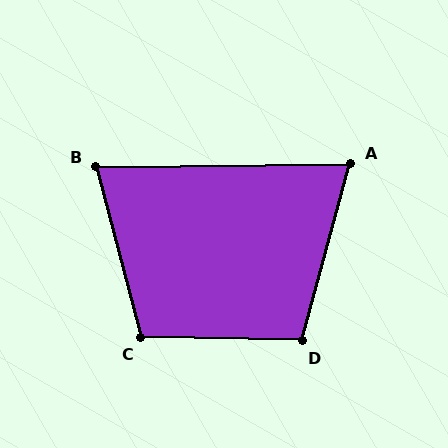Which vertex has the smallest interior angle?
A, at approximately 74 degrees.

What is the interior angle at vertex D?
Approximately 104 degrees (obtuse).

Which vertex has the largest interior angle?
C, at approximately 106 degrees.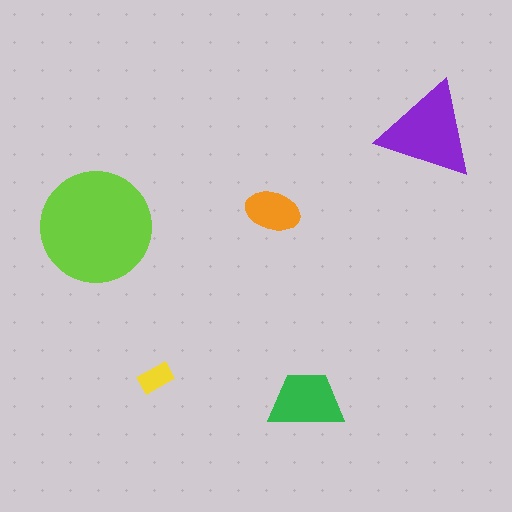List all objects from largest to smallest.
The lime circle, the purple triangle, the green trapezoid, the orange ellipse, the yellow rectangle.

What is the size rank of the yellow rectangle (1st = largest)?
5th.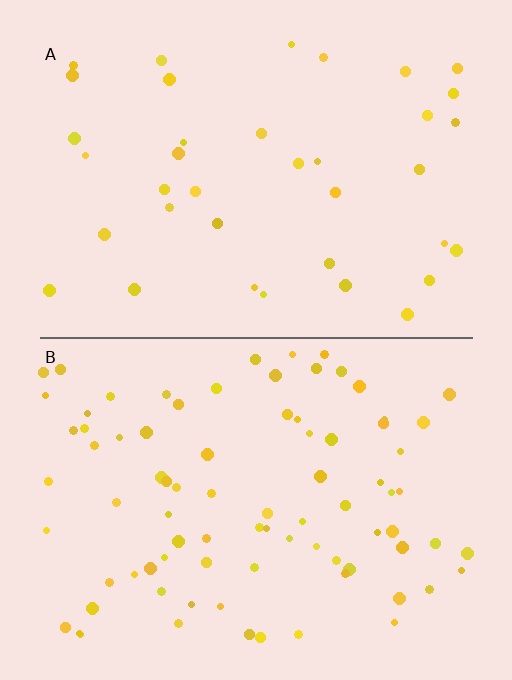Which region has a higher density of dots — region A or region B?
B (the bottom).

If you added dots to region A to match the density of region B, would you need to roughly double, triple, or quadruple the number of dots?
Approximately double.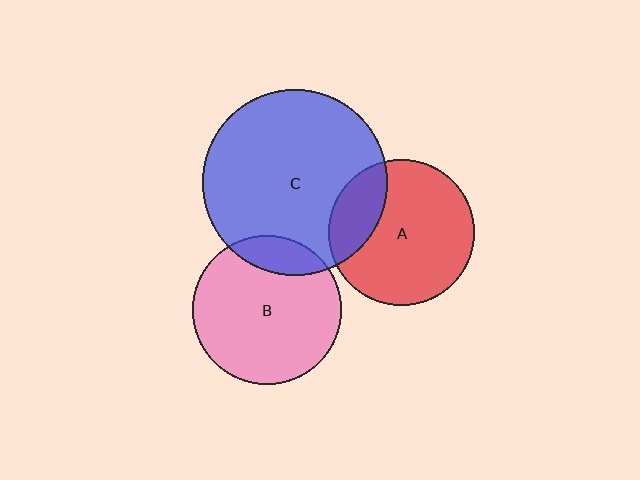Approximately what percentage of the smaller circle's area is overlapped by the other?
Approximately 25%.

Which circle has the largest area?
Circle C (blue).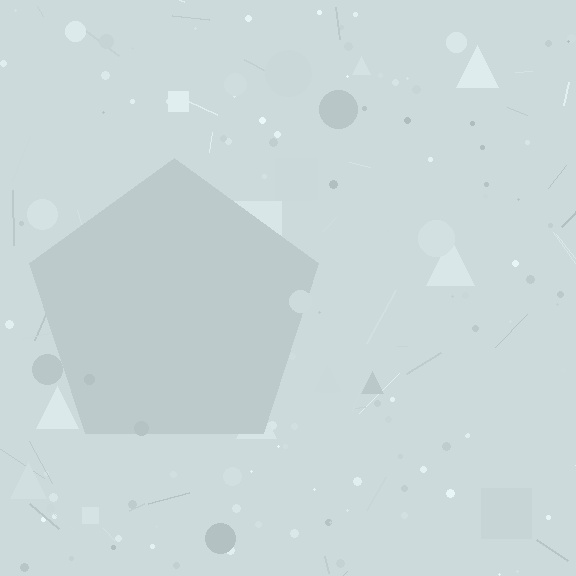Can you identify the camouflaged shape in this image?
The camouflaged shape is a pentagon.